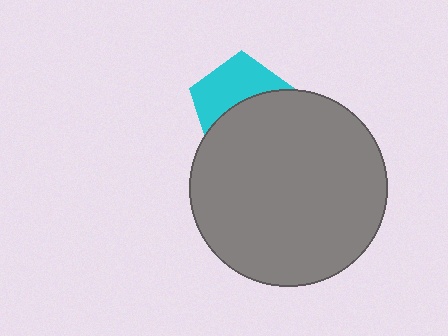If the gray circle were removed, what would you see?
You would see the complete cyan pentagon.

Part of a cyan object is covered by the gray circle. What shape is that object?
It is a pentagon.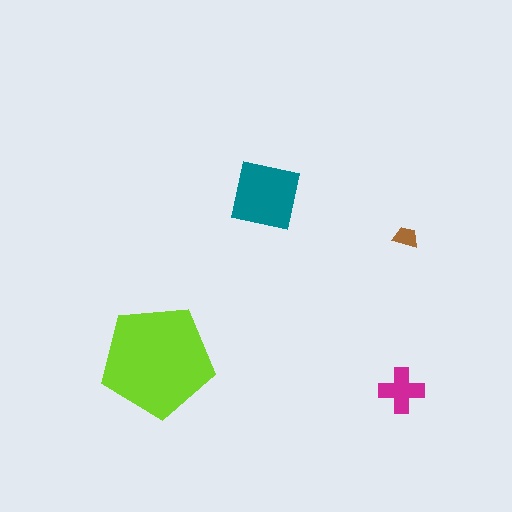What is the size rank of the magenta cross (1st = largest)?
3rd.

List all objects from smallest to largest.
The brown trapezoid, the magenta cross, the teal square, the lime pentagon.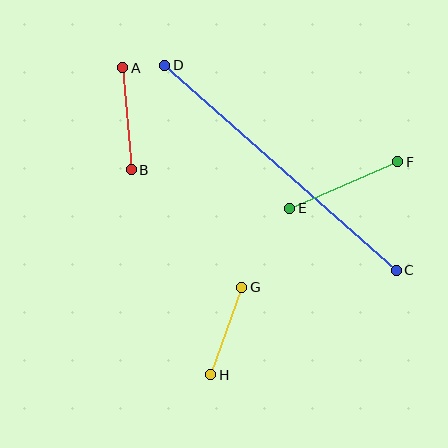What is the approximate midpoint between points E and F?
The midpoint is at approximately (344, 185) pixels.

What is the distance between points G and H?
The distance is approximately 93 pixels.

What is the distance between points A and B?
The distance is approximately 102 pixels.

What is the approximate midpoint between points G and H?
The midpoint is at approximately (226, 331) pixels.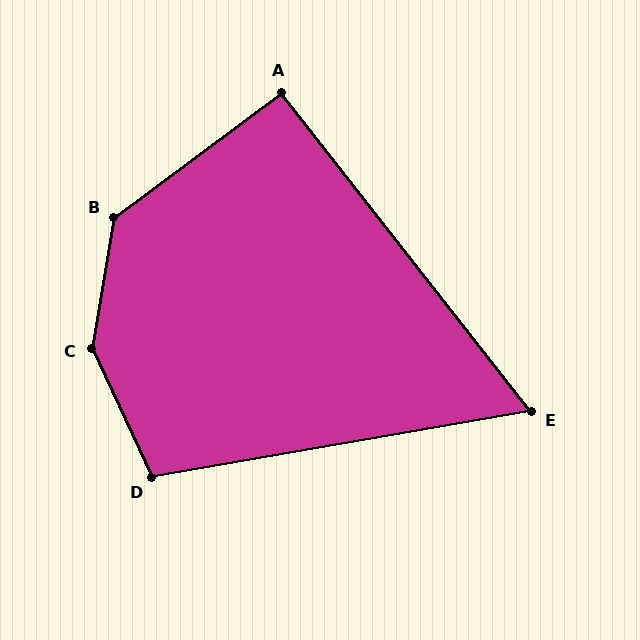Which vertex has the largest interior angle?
C, at approximately 145 degrees.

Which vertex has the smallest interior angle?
E, at approximately 62 degrees.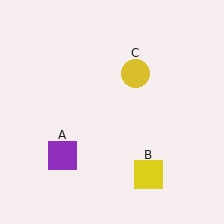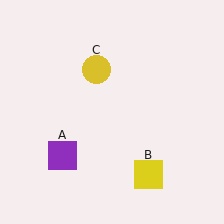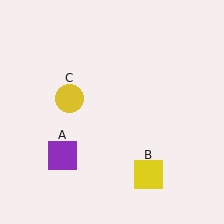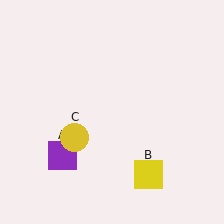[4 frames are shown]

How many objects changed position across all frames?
1 object changed position: yellow circle (object C).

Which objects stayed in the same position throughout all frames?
Purple square (object A) and yellow square (object B) remained stationary.